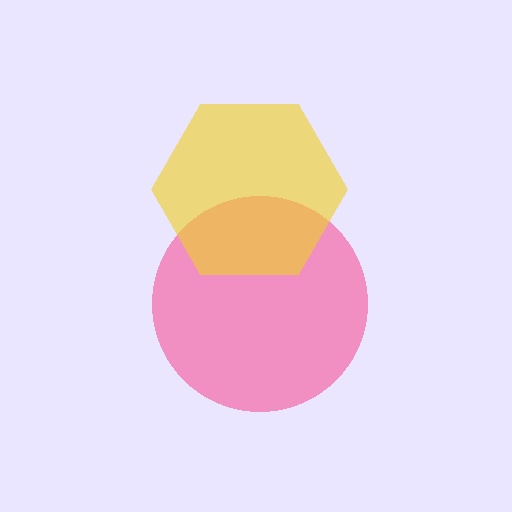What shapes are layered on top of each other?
The layered shapes are: a pink circle, a yellow hexagon.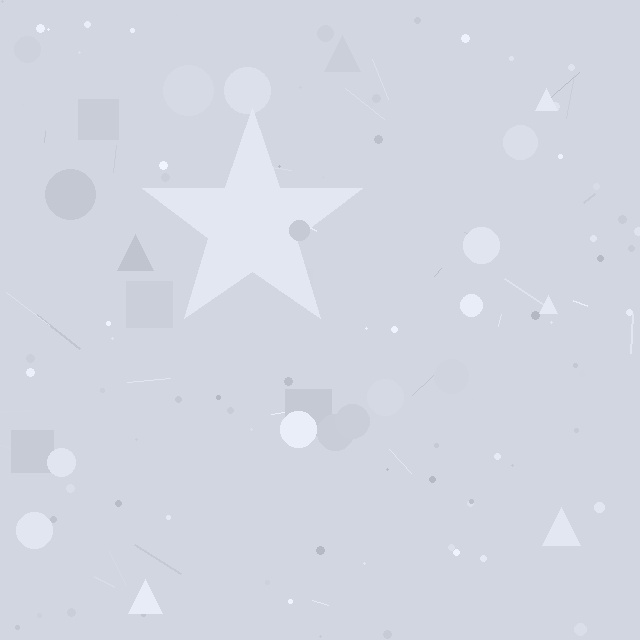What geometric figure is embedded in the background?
A star is embedded in the background.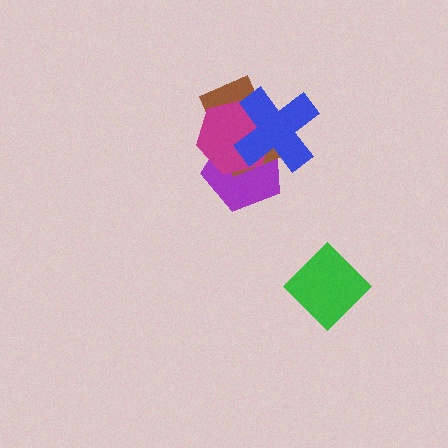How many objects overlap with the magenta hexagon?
3 objects overlap with the magenta hexagon.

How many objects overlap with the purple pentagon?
3 objects overlap with the purple pentagon.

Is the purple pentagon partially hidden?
Yes, it is partially covered by another shape.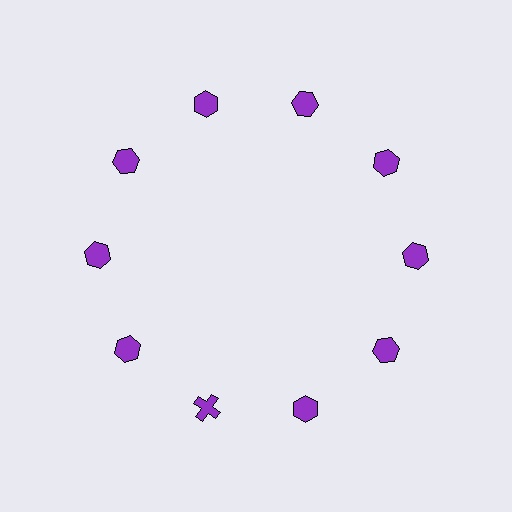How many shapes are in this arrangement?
There are 10 shapes arranged in a ring pattern.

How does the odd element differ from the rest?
It has a different shape: cross instead of hexagon.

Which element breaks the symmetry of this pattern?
The purple cross at roughly the 7 o'clock position breaks the symmetry. All other shapes are purple hexagons.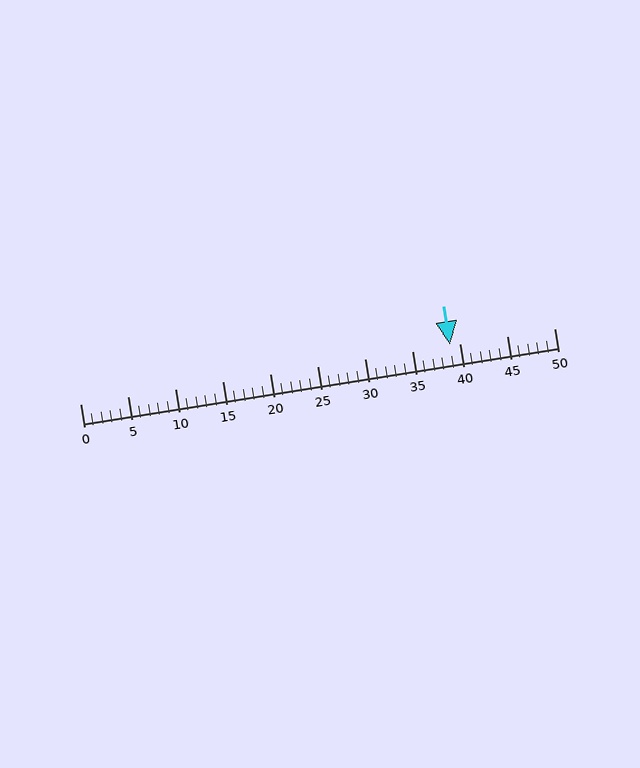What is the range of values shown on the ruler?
The ruler shows values from 0 to 50.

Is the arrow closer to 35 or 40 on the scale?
The arrow is closer to 40.